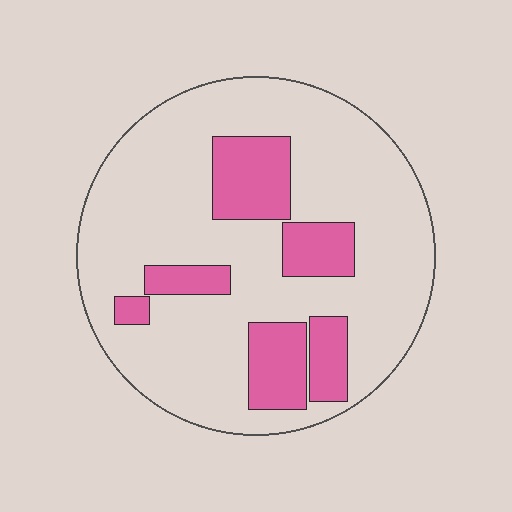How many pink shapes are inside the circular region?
6.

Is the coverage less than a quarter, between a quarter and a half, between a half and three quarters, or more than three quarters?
Less than a quarter.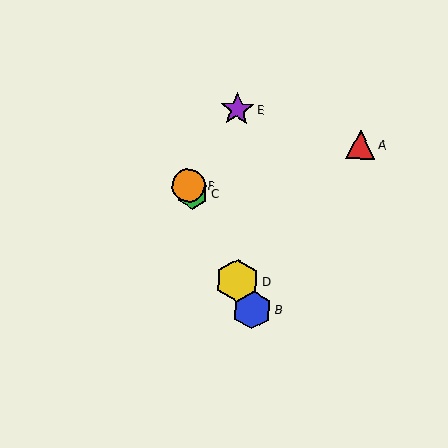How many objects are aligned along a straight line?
4 objects (B, C, D, F) are aligned along a straight line.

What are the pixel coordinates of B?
Object B is at (252, 310).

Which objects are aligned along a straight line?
Objects B, C, D, F are aligned along a straight line.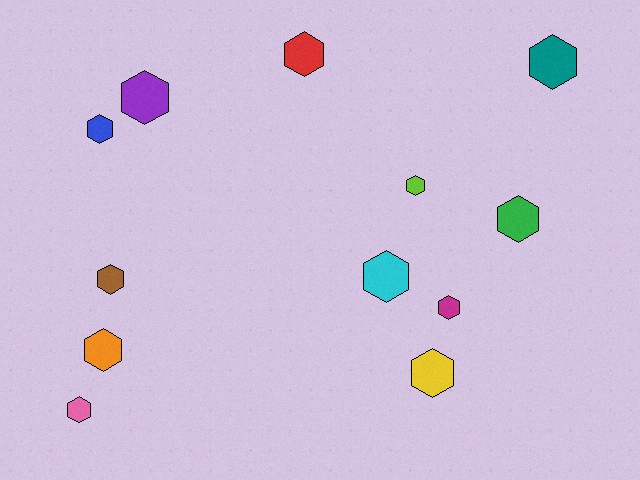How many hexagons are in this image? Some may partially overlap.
There are 12 hexagons.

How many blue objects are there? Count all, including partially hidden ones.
There is 1 blue object.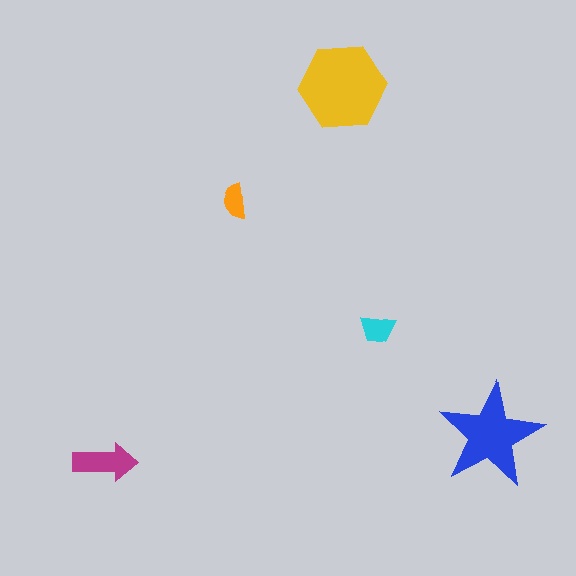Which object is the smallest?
The orange semicircle.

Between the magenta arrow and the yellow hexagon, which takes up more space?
The yellow hexagon.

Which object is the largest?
The yellow hexagon.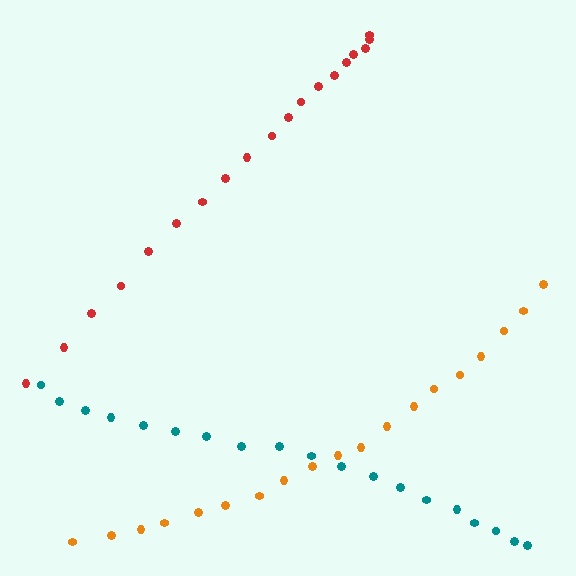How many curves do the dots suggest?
There are 3 distinct paths.